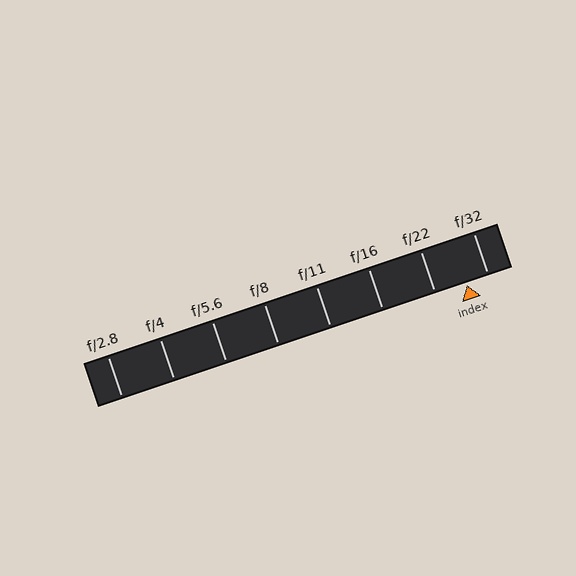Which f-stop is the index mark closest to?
The index mark is closest to f/32.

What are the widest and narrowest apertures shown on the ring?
The widest aperture shown is f/2.8 and the narrowest is f/32.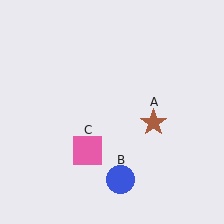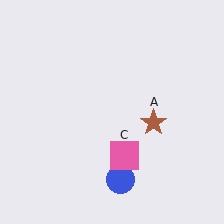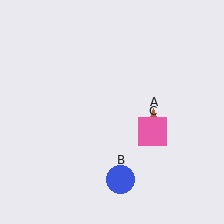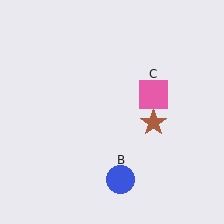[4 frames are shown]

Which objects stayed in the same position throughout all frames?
Brown star (object A) and blue circle (object B) remained stationary.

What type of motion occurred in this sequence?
The pink square (object C) rotated counterclockwise around the center of the scene.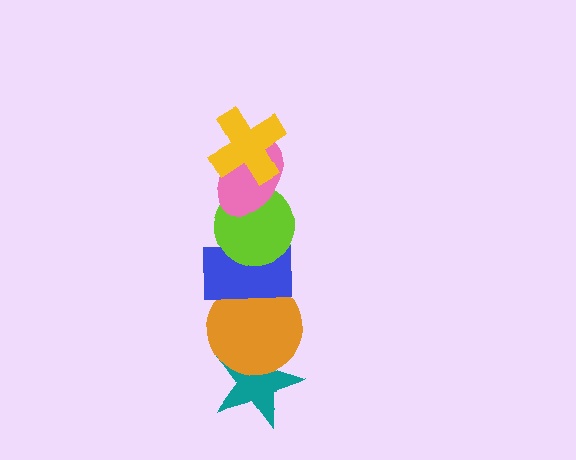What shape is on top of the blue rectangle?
The lime circle is on top of the blue rectangle.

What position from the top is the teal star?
The teal star is 6th from the top.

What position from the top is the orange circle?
The orange circle is 5th from the top.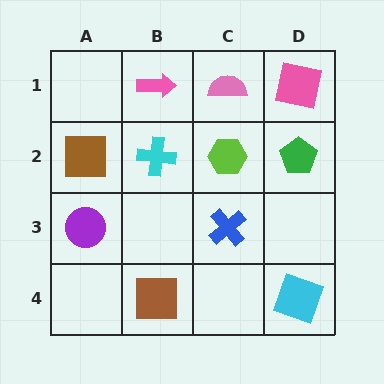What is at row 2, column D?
A green pentagon.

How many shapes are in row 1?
3 shapes.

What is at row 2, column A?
A brown square.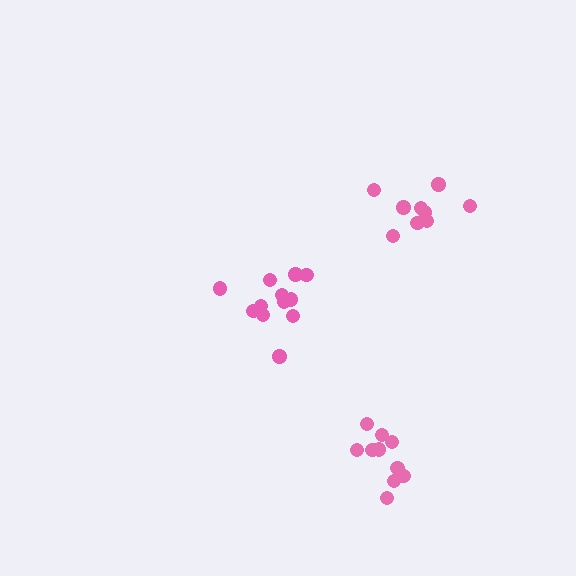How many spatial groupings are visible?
There are 3 spatial groupings.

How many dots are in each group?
Group 1: 10 dots, Group 2: 9 dots, Group 3: 12 dots (31 total).